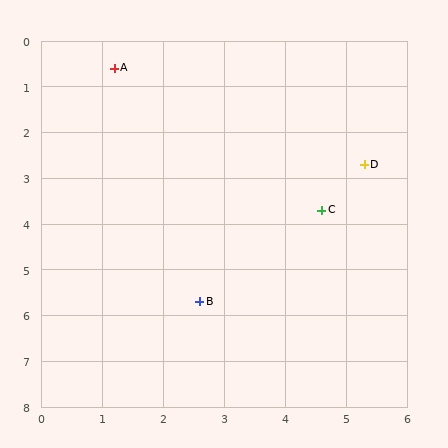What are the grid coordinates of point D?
Point D is at approximately (5.3, 2.7).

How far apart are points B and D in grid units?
Points B and D are about 4.0 grid units apart.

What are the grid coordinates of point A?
Point A is at approximately (1.2, 0.6).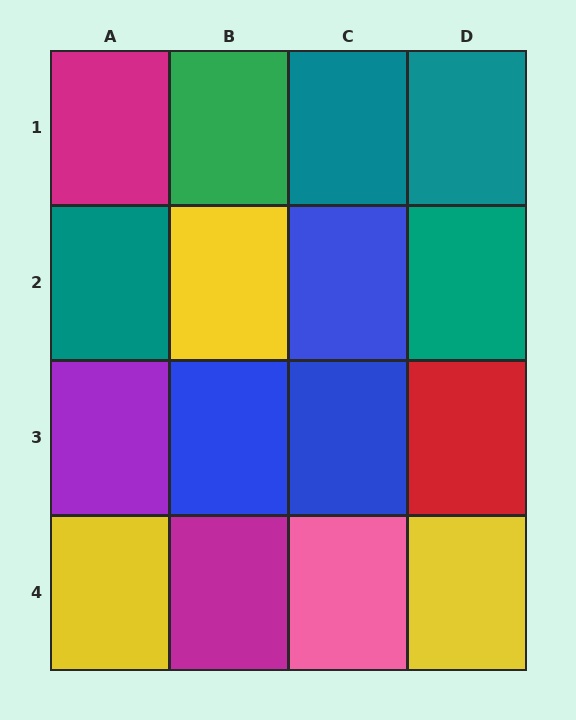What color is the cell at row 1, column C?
Teal.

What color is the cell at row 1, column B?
Green.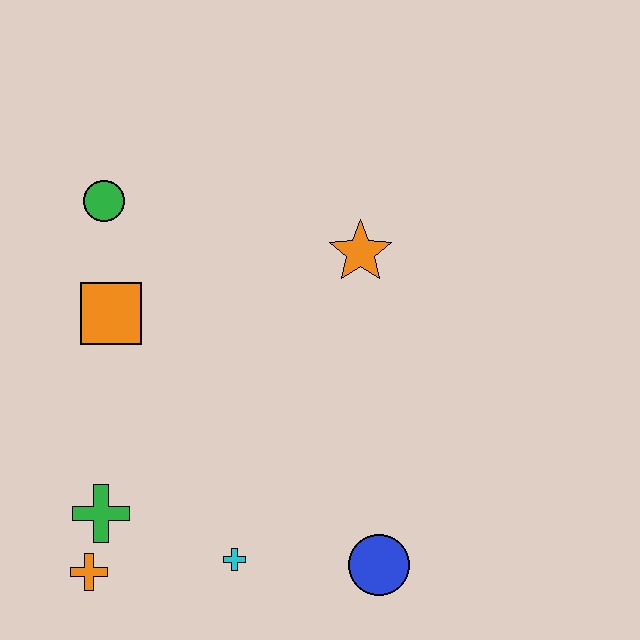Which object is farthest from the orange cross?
The orange star is farthest from the orange cross.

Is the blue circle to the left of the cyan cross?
No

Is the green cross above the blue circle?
Yes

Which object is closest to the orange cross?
The green cross is closest to the orange cross.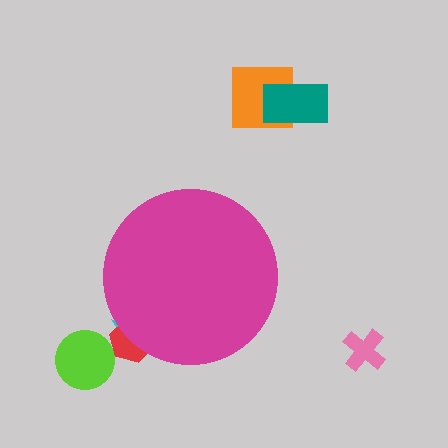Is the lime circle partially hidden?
No, the lime circle is fully visible.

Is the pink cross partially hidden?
No, the pink cross is fully visible.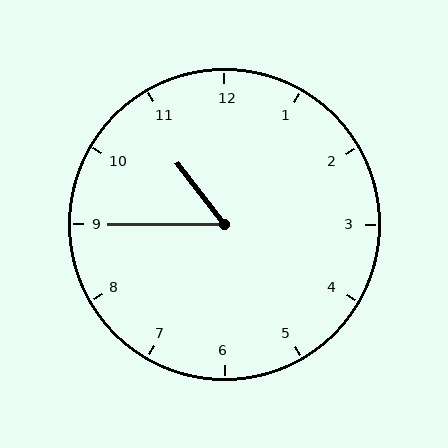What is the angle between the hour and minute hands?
Approximately 52 degrees.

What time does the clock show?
10:45.